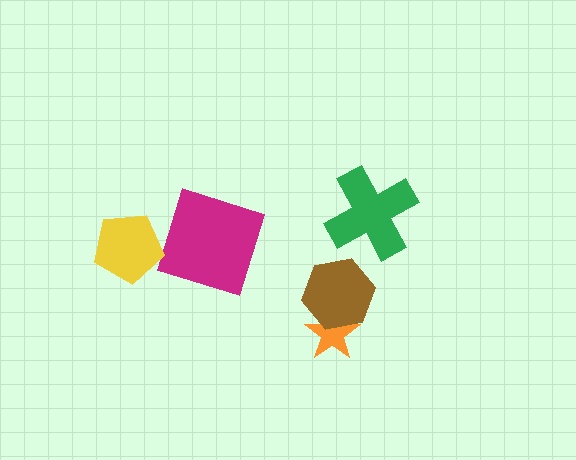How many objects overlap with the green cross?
0 objects overlap with the green cross.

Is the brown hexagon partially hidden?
No, no other shape covers it.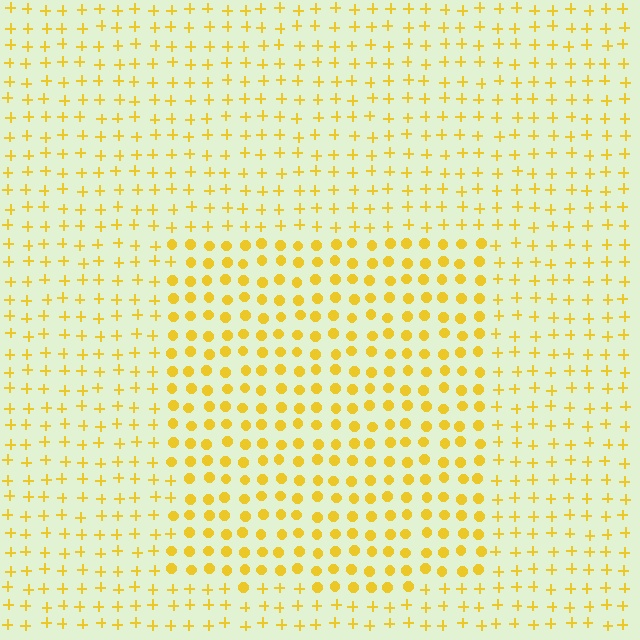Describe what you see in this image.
The image is filled with small yellow elements arranged in a uniform grid. A rectangle-shaped region contains circles, while the surrounding area contains plus signs. The boundary is defined purely by the change in element shape.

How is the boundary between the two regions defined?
The boundary is defined by a change in element shape: circles inside vs. plus signs outside. All elements share the same color and spacing.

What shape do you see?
I see a rectangle.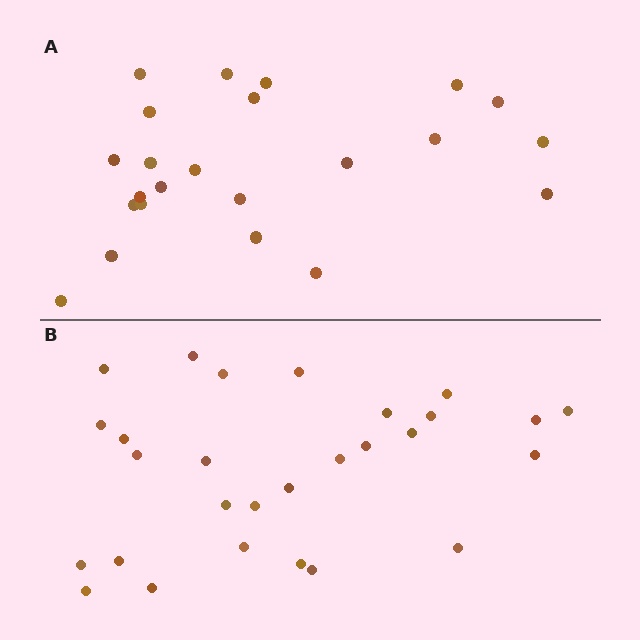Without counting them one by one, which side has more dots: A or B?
Region B (the bottom region) has more dots.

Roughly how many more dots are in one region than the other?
Region B has about 5 more dots than region A.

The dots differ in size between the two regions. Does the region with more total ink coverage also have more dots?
No. Region A has more total ink coverage because its dots are larger, but region B actually contains more individual dots. Total area can be misleading — the number of items is what matters here.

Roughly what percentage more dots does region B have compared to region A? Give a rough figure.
About 20% more.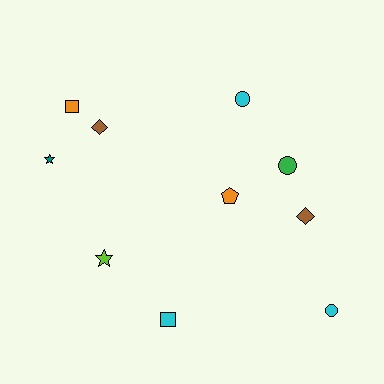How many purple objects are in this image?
There are no purple objects.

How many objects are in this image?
There are 10 objects.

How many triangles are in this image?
There are no triangles.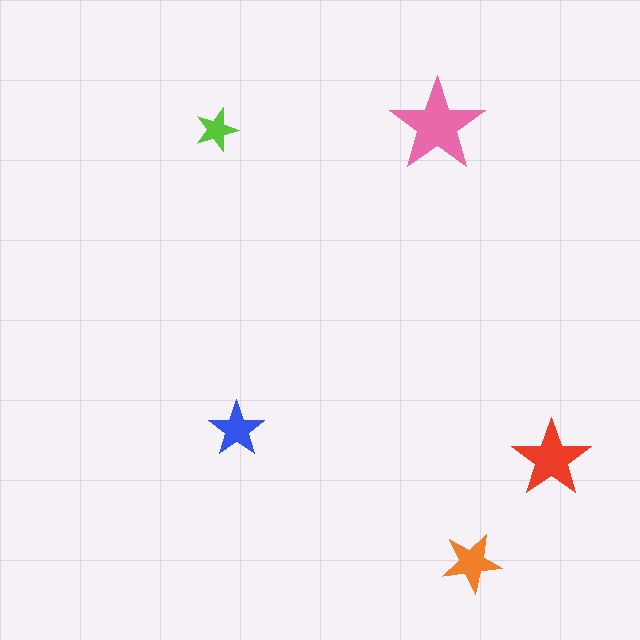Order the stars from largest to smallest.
the pink one, the red one, the orange one, the blue one, the lime one.